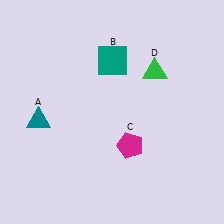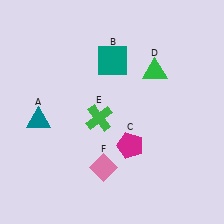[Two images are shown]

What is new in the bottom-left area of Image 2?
A green cross (E) was added in the bottom-left area of Image 2.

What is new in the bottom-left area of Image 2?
A pink diamond (F) was added in the bottom-left area of Image 2.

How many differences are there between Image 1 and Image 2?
There are 2 differences between the two images.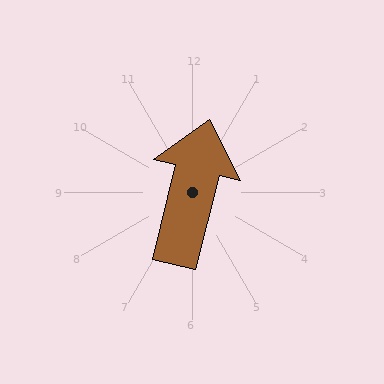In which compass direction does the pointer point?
North.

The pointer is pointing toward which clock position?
Roughly 12 o'clock.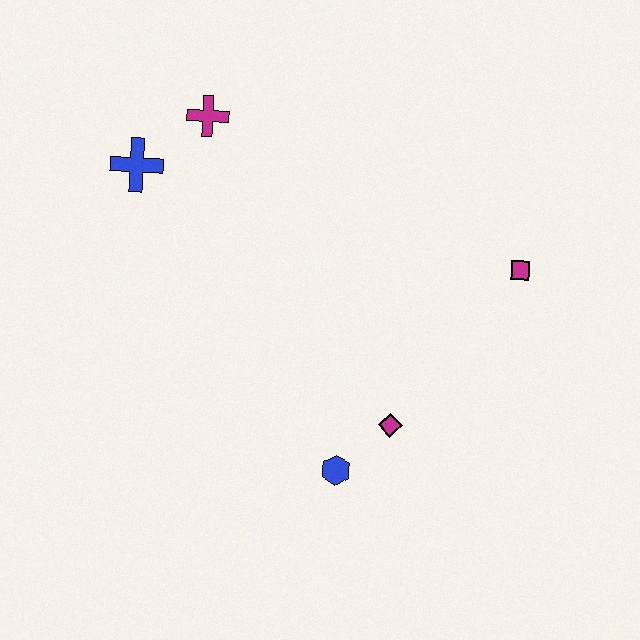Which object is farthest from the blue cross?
The magenta square is farthest from the blue cross.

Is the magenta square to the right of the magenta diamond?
Yes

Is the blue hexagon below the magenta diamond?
Yes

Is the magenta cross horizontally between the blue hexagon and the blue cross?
Yes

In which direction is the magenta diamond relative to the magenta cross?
The magenta diamond is below the magenta cross.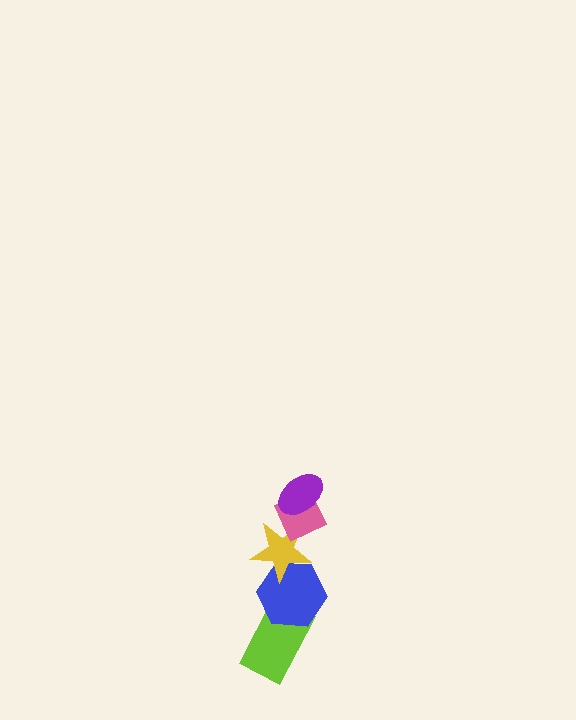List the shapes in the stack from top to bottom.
From top to bottom: the purple ellipse, the pink diamond, the yellow star, the blue hexagon, the lime rectangle.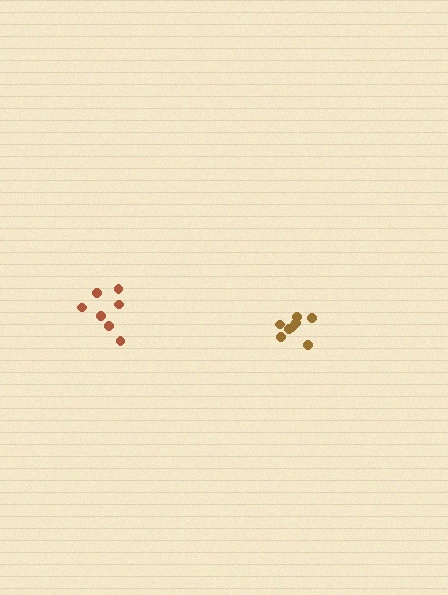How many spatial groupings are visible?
There are 2 spatial groupings.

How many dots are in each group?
Group 1: 8 dots, Group 2: 7 dots (15 total).